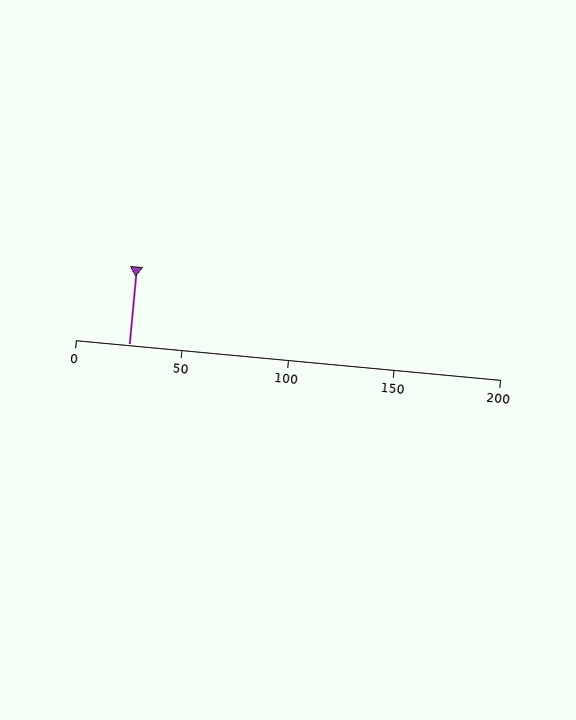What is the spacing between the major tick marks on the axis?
The major ticks are spaced 50 apart.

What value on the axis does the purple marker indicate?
The marker indicates approximately 25.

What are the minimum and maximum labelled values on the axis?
The axis runs from 0 to 200.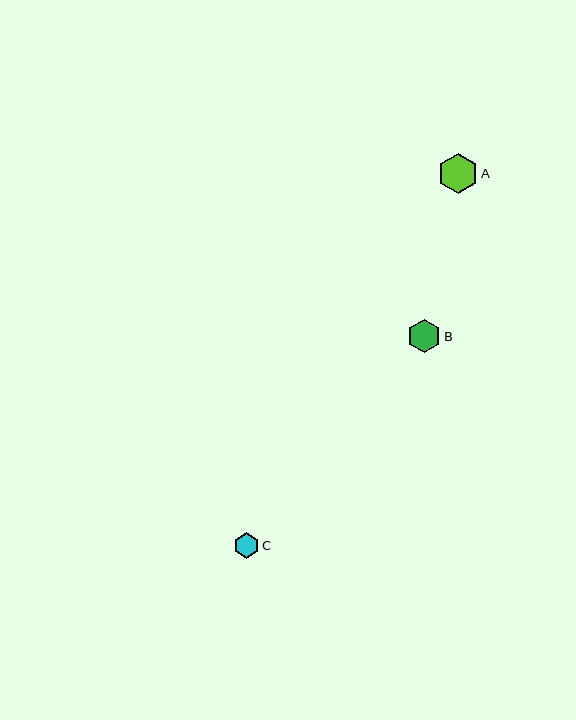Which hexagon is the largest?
Hexagon A is the largest with a size of approximately 40 pixels.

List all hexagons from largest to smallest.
From largest to smallest: A, B, C.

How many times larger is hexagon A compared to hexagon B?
Hexagon A is approximately 1.2 times the size of hexagon B.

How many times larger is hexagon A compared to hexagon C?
Hexagon A is approximately 1.6 times the size of hexagon C.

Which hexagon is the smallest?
Hexagon C is the smallest with a size of approximately 25 pixels.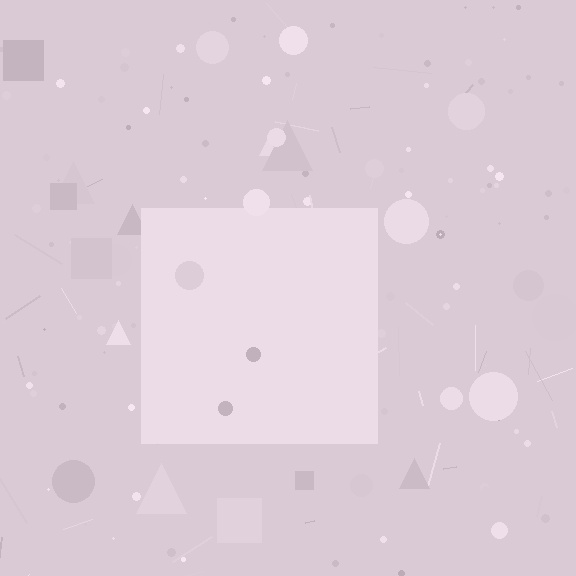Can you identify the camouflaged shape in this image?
The camouflaged shape is a square.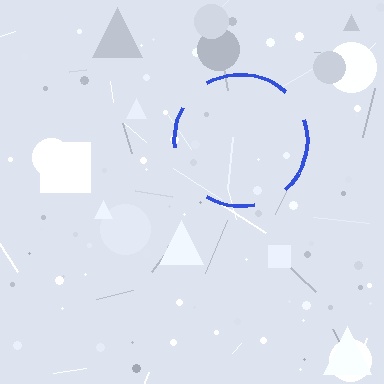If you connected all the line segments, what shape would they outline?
They would outline a circle.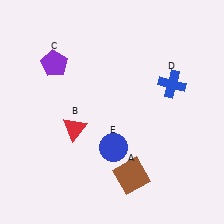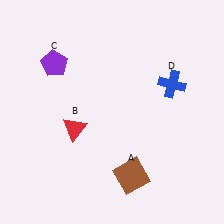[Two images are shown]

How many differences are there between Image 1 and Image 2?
There is 1 difference between the two images.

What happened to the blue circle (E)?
The blue circle (E) was removed in Image 2. It was in the bottom-right area of Image 1.